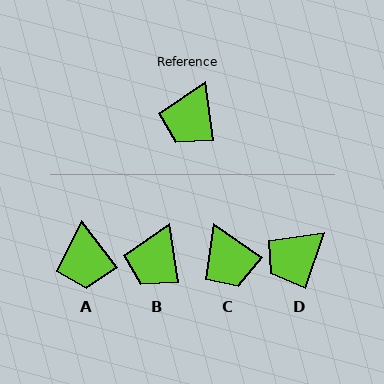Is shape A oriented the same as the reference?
No, it is off by about 30 degrees.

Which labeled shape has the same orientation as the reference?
B.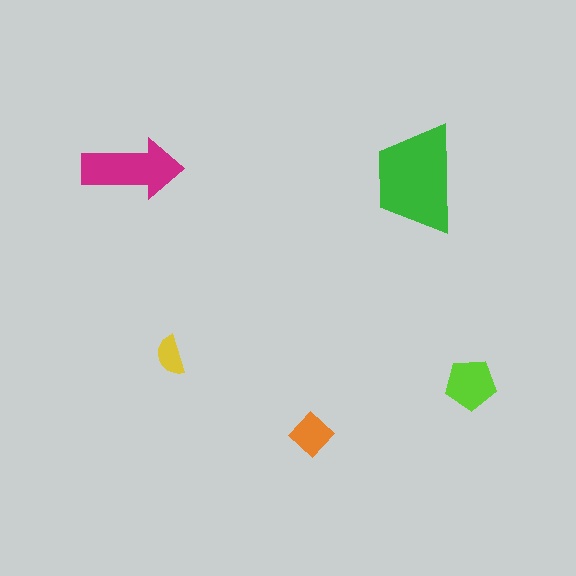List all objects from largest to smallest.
The green trapezoid, the magenta arrow, the lime pentagon, the orange diamond, the yellow semicircle.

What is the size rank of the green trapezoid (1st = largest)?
1st.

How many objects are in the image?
There are 5 objects in the image.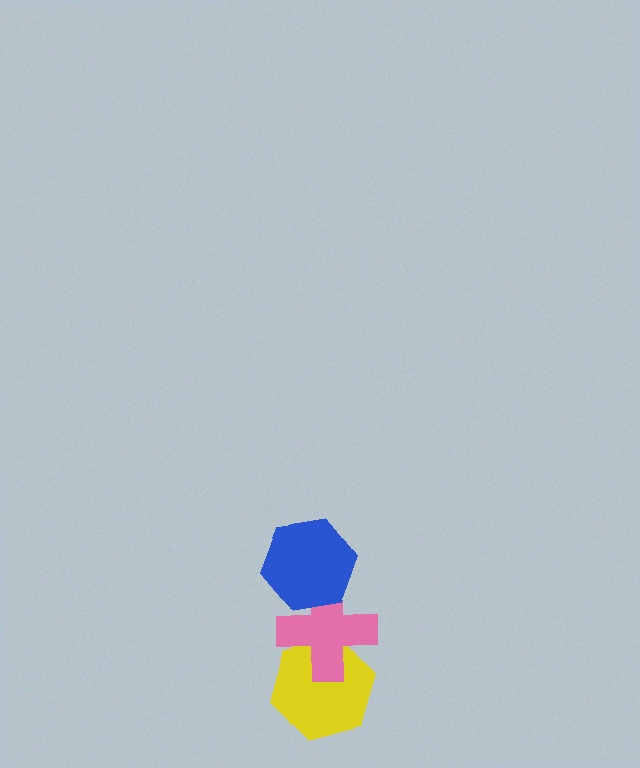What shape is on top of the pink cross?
The blue hexagon is on top of the pink cross.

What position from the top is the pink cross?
The pink cross is 2nd from the top.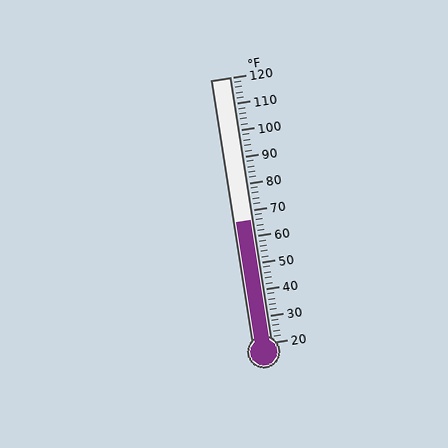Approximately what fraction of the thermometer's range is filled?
The thermometer is filled to approximately 45% of its range.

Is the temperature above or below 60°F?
The temperature is above 60°F.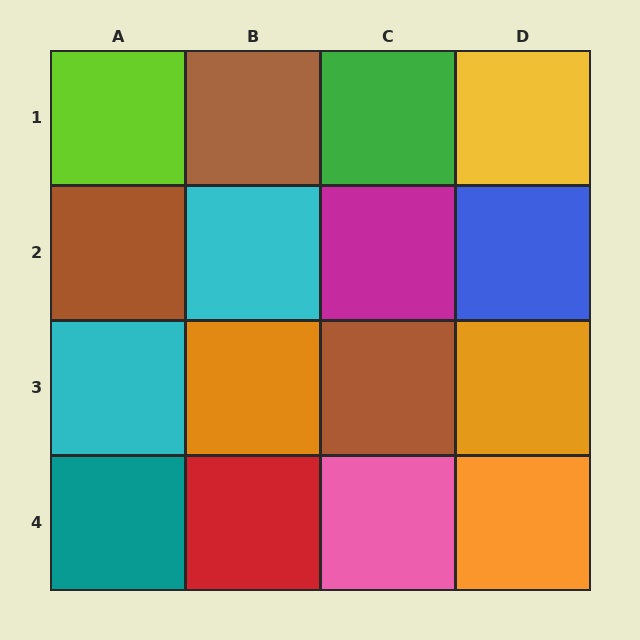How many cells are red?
1 cell is red.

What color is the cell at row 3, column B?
Orange.